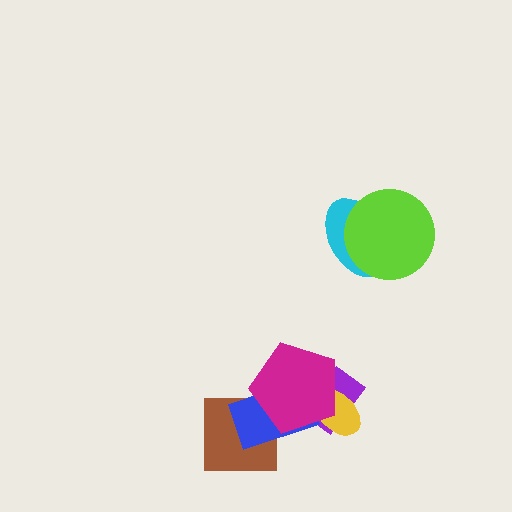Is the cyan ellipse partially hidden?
Yes, it is partially covered by another shape.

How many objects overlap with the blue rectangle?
3 objects overlap with the blue rectangle.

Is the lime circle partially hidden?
No, no other shape covers it.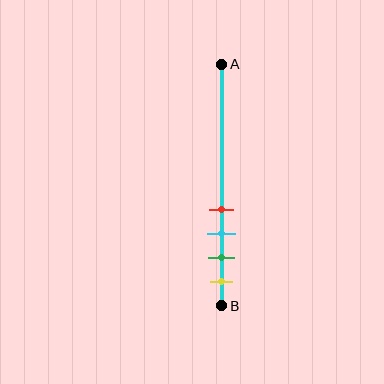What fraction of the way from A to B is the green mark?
The green mark is approximately 80% (0.8) of the way from A to B.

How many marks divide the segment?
There are 4 marks dividing the segment.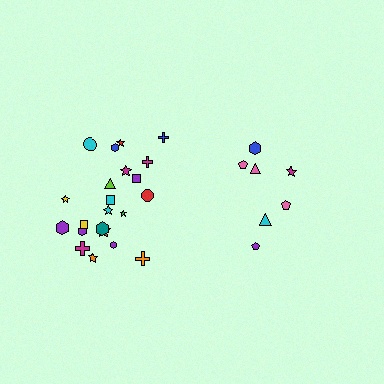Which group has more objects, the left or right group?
The left group.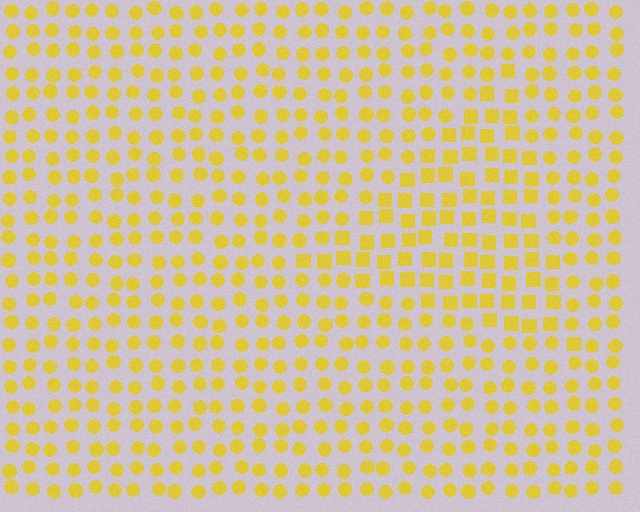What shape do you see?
I see a triangle.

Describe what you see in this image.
The image is filled with small yellow elements arranged in a uniform grid. A triangle-shaped region contains squares, while the surrounding area contains circles. The boundary is defined purely by the change in element shape.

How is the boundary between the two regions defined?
The boundary is defined by a change in element shape: squares inside vs. circles outside. All elements share the same color and spacing.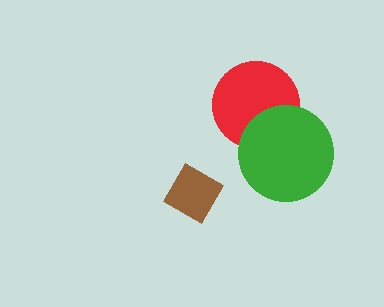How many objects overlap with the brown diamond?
0 objects overlap with the brown diamond.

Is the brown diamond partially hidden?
No, no other shape covers it.